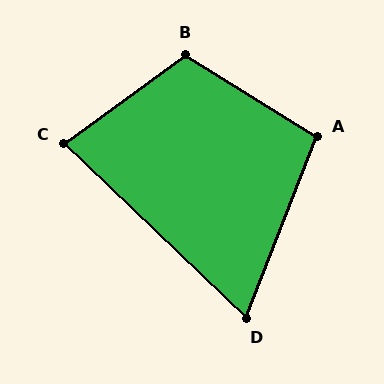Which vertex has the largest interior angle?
B, at approximately 112 degrees.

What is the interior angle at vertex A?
Approximately 100 degrees (obtuse).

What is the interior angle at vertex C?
Approximately 80 degrees (acute).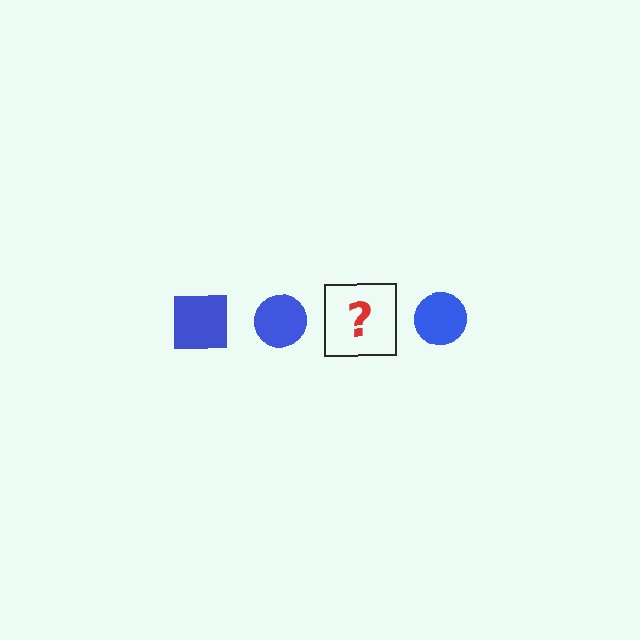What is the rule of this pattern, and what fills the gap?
The rule is that the pattern cycles through square, circle shapes in blue. The gap should be filled with a blue square.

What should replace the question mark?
The question mark should be replaced with a blue square.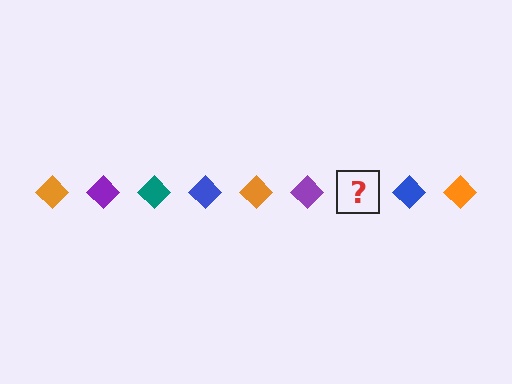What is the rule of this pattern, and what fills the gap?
The rule is that the pattern cycles through orange, purple, teal, blue diamonds. The gap should be filled with a teal diamond.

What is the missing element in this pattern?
The missing element is a teal diamond.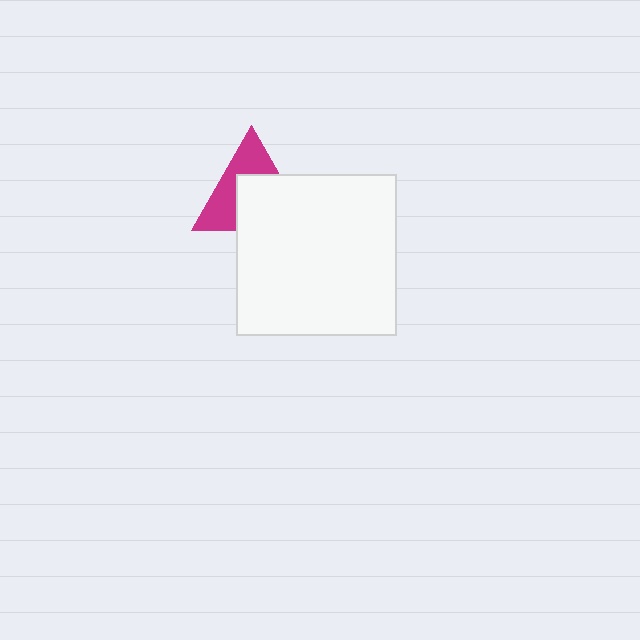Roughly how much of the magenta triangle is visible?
About half of it is visible (roughly 46%).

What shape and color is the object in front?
The object in front is a white square.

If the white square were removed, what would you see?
You would see the complete magenta triangle.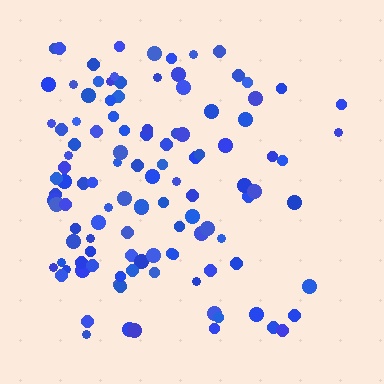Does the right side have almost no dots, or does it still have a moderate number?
Still a moderate number, just noticeably fewer than the left.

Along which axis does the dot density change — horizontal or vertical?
Horizontal.